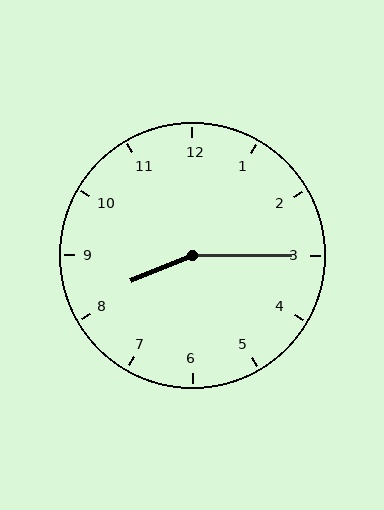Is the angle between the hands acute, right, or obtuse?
It is obtuse.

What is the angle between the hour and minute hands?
Approximately 158 degrees.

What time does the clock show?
8:15.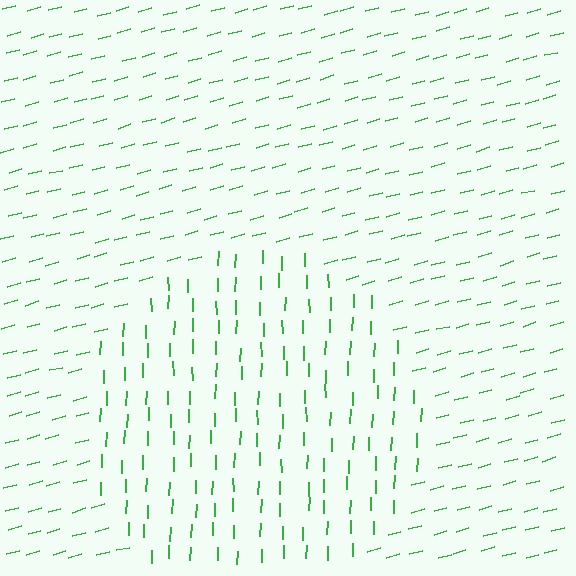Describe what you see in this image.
The image is filled with small green line segments. A circle region in the image has lines oriented differently from the surrounding lines, creating a visible texture boundary.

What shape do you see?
I see a circle.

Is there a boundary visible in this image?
Yes, there is a texture boundary formed by a change in line orientation.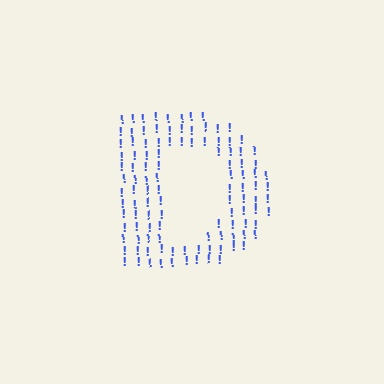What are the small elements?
The small elements are exclamation marks.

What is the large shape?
The large shape is the letter D.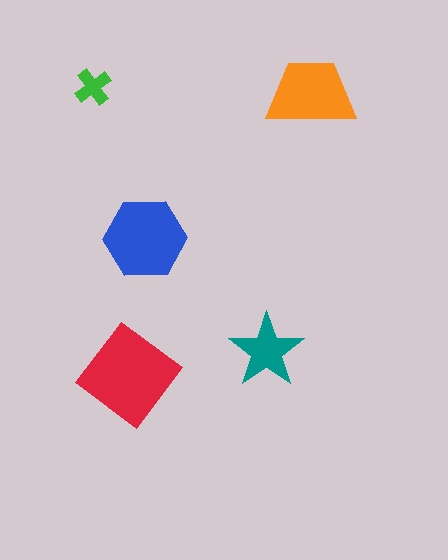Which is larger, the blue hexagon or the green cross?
The blue hexagon.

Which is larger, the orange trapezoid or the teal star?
The orange trapezoid.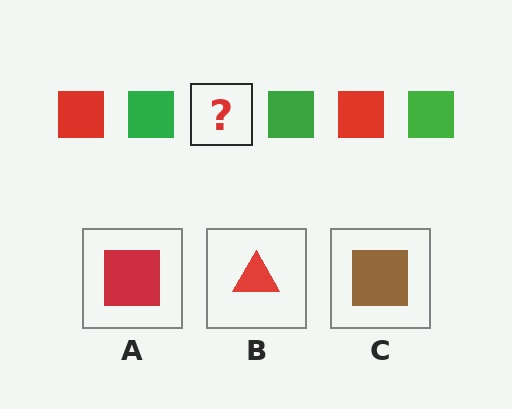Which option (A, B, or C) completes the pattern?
A.